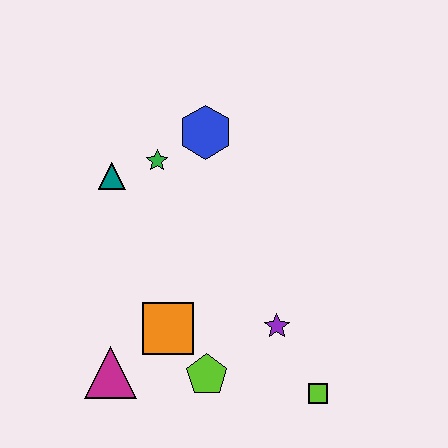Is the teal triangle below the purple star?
No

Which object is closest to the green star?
The teal triangle is closest to the green star.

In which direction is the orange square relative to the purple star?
The orange square is to the left of the purple star.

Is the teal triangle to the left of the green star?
Yes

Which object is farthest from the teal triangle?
The lime square is farthest from the teal triangle.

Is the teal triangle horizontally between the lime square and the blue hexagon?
No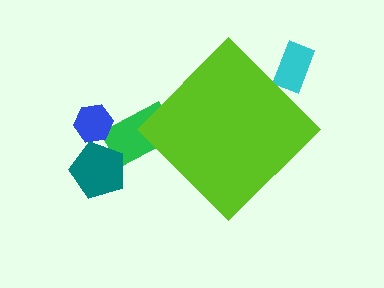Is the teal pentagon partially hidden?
No, the teal pentagon is fully visible.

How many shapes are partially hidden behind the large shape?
2 shapes are partially hidden.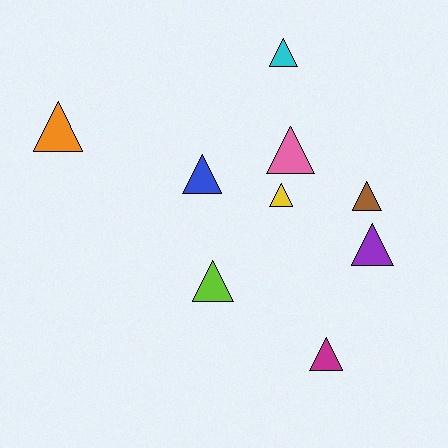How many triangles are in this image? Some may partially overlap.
There are 9 triangles.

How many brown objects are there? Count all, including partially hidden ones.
There is 1 brown object.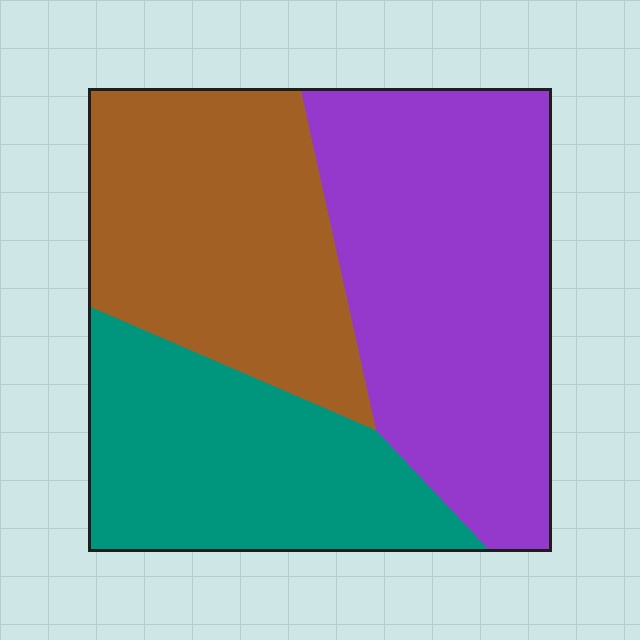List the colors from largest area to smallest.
From largest to smallest: purple, brown, teal.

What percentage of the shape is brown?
Brown takes up about one third (1/3) of the shape.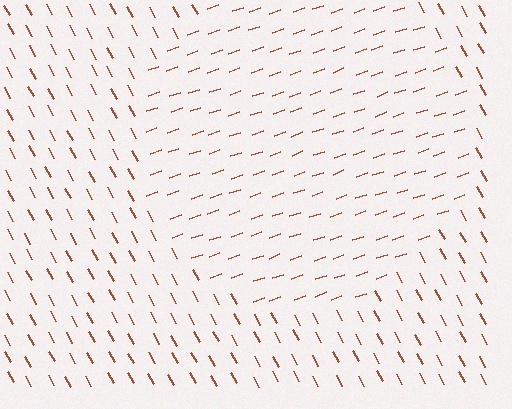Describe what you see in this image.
The image is filled with small brown line segments. A circle region in the image has lines oriented differently from the surrounding lines, creating a visible texture boundary.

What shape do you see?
I see a circle.